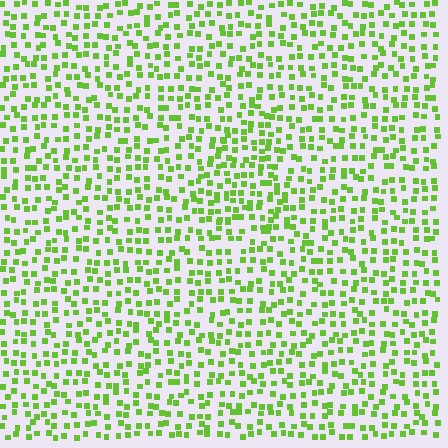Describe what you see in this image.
The image contains small lime elements arranged at two different densities. A triangle-shaped region is visible where the elements are more densely packed than the surrounding area.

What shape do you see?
I see a triangle.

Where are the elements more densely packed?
The elements are more densely packed inside the triangle boundary.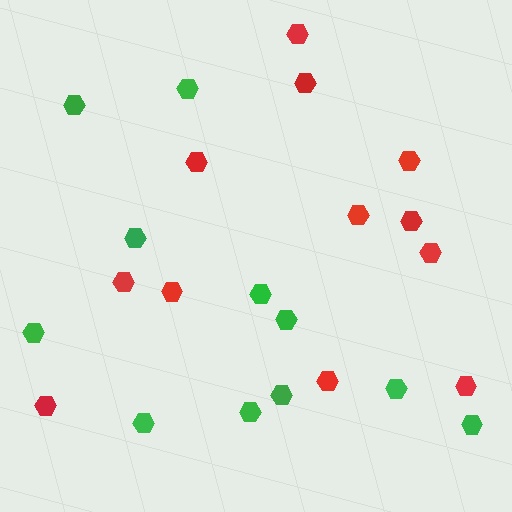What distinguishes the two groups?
There are 2 groups: one group of red hexagons (12) and one group of green hexagons (11).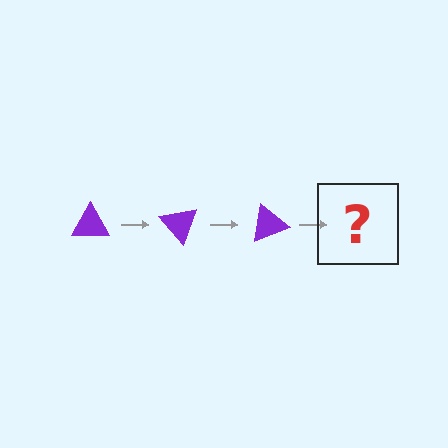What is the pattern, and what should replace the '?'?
The pattern is that the triangle rotates 50 degrees each step. The '?' should be a purple triangle rotated 150 degrees.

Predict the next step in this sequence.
The next step is a purple triangle rotated 150 degrees.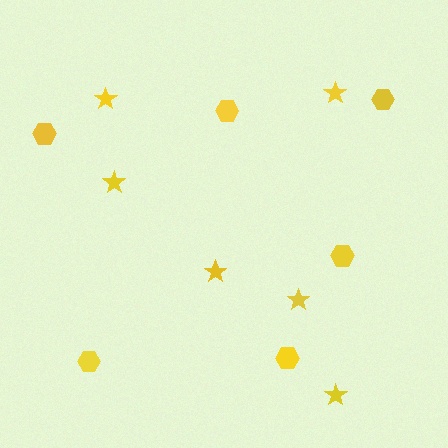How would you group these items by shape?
There are 2 groups: one group of hexagons (6) and one group of stars (6).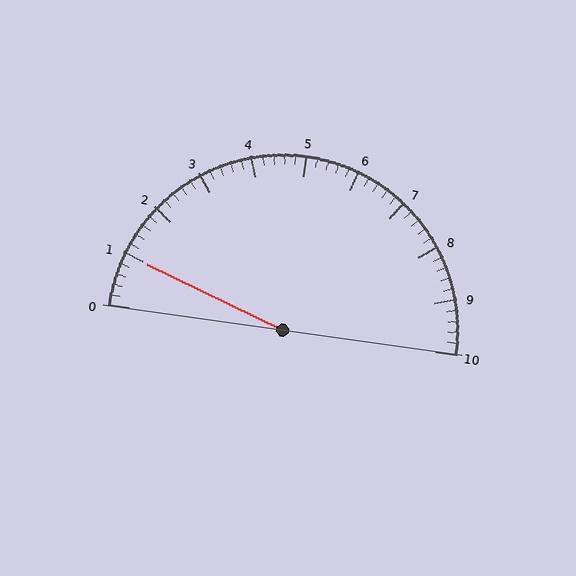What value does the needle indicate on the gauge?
The needle indicates approximately 1.0.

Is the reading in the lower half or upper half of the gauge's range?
The reading is in the lower half of the range (0 to 10).